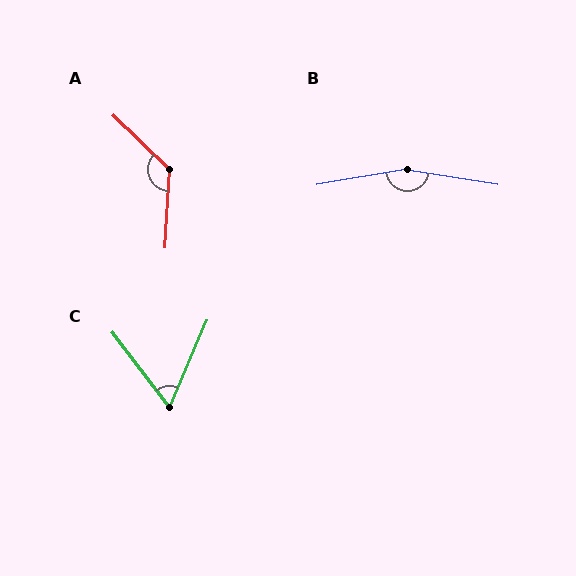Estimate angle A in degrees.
Approximately 131 degrees.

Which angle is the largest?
B, at approximately 161 degrees.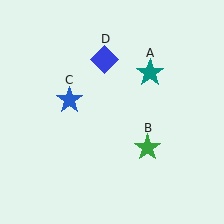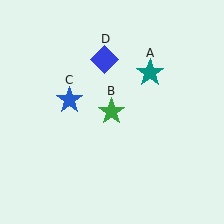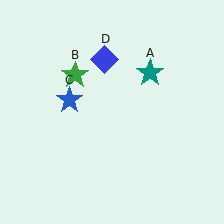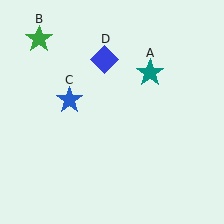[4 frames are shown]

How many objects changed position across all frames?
1 object changed position: green star (object B).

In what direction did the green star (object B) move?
The green star (object B) moved up and to the left.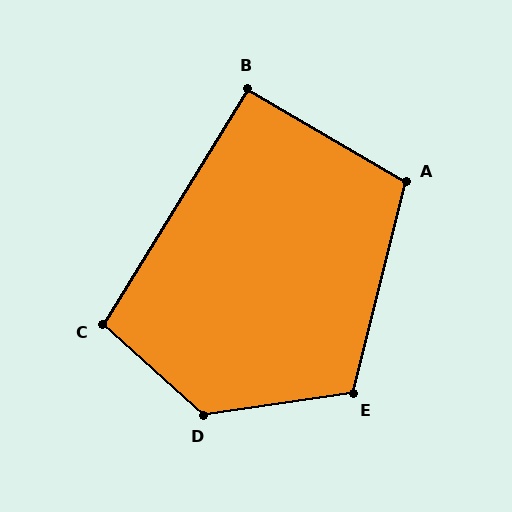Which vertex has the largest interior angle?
D, at approximately 129 degrees.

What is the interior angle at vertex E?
Approximately 113 degrees (obtuse).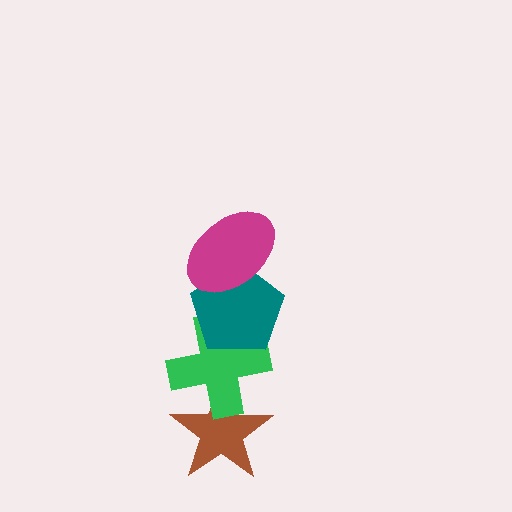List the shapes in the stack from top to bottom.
From top to bottom: the magenta ellipse, the teal pentagon, the green cross, the brown star.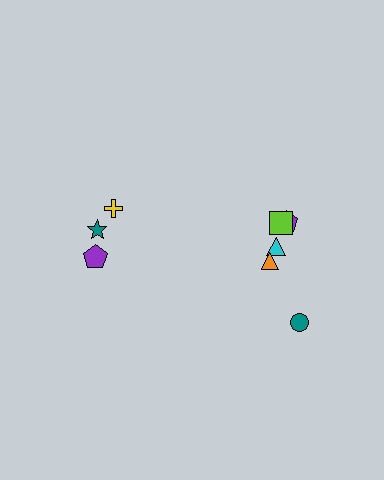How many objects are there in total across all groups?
There are 8 objects.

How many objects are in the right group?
There are 5 objects.